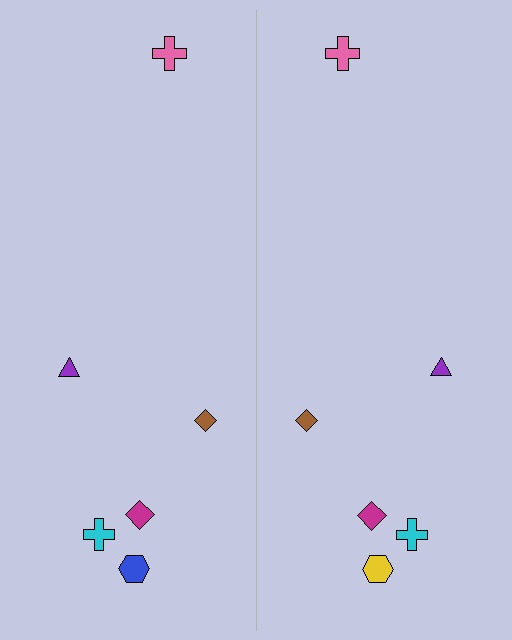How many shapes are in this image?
There are 12 shapes in this image.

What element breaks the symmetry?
The yellow hexagon on the right side breaks the symmetry — its mirror counterpart is blue.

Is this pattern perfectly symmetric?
No, the pattern is not perfectly symmetric. The yellow hexagon on the right side breaks the symmetry — its mirror counterpart is blue.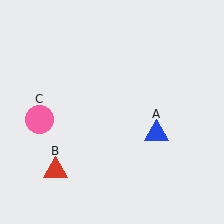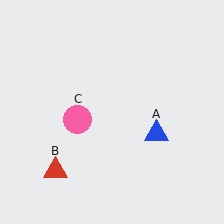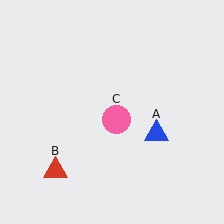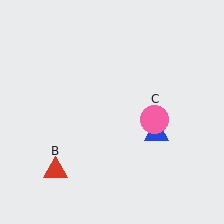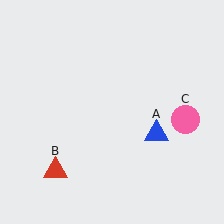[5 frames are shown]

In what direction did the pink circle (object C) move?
The pink circle (object C) moved right.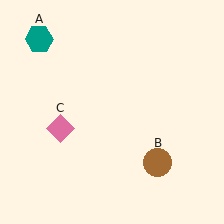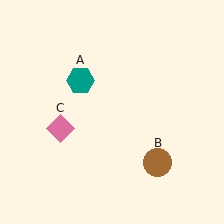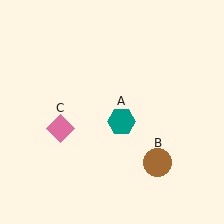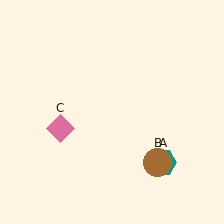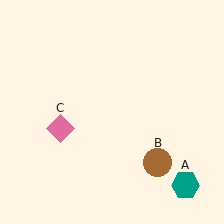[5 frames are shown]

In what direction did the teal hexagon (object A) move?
The teal hexagon (object A) moved down and to the right.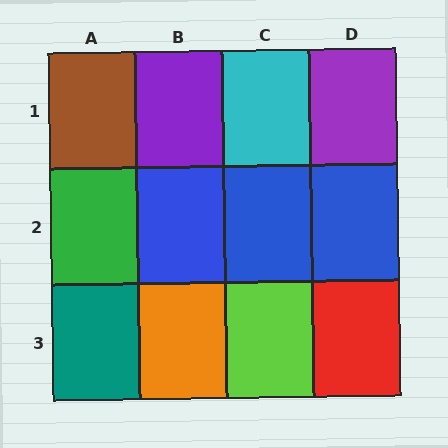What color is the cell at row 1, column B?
Purple.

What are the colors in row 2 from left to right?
Green, blue, blue, blue.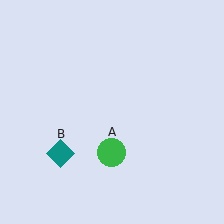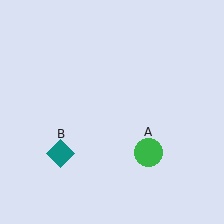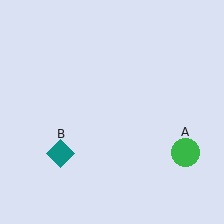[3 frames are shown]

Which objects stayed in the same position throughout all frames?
Teal diamond (object B) remained stationary.